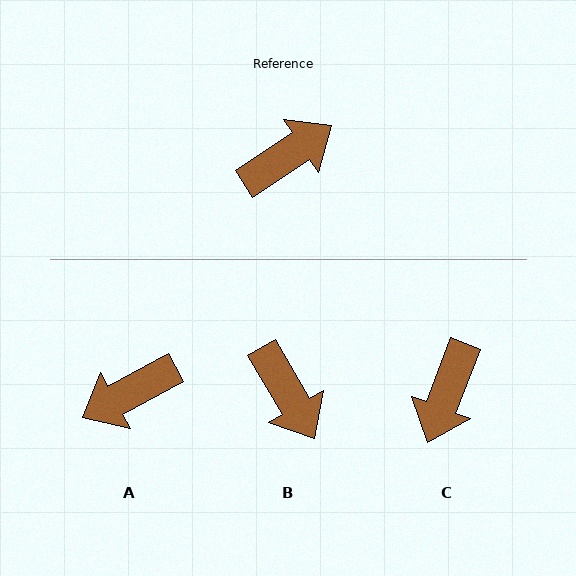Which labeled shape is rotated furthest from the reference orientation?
A, about 175 degrees away.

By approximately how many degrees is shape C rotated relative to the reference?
Approximately 144 degrees clockwise.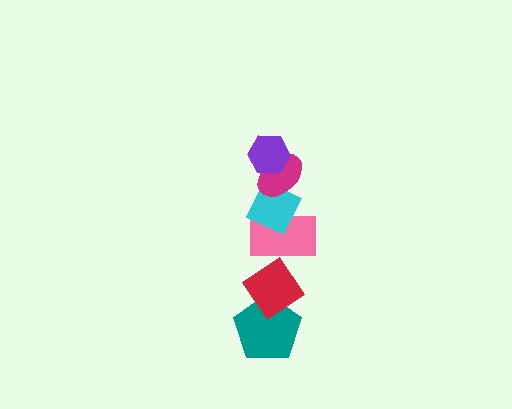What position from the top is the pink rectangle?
The pink rectangle is 4th from the top.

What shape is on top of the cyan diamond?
The magenta ellipse is on top of the cyan diamond.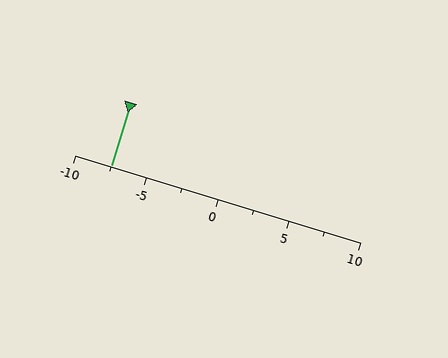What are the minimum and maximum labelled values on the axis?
The axis runs from -10 to 10.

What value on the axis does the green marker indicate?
The marker indicates approximately -7.5.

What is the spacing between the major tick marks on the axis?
The major ticks are spaced 5 apart.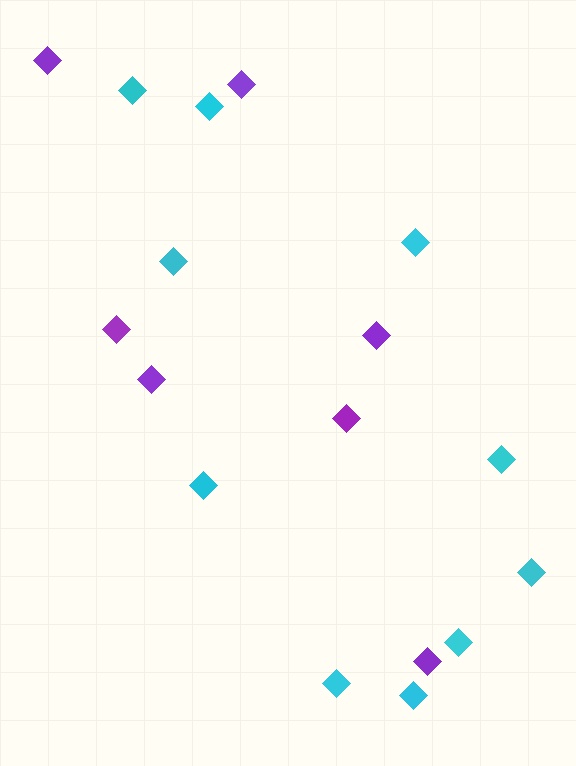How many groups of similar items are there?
There are 2 groups: one group of purple diamonds (7) and one group of cyan diamonds (10).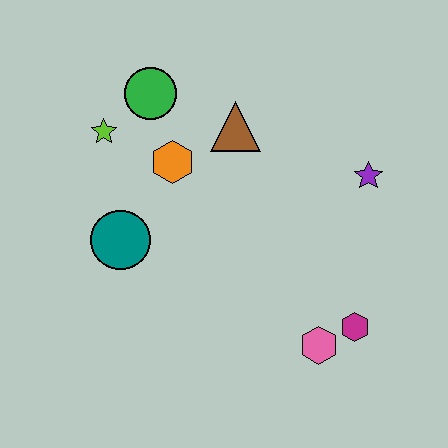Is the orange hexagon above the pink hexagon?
Yes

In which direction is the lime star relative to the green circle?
The lime star is to the left of the green circle.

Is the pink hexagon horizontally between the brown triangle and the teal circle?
No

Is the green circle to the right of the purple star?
No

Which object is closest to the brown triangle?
The orange hexagon is closest to the brown triangle.